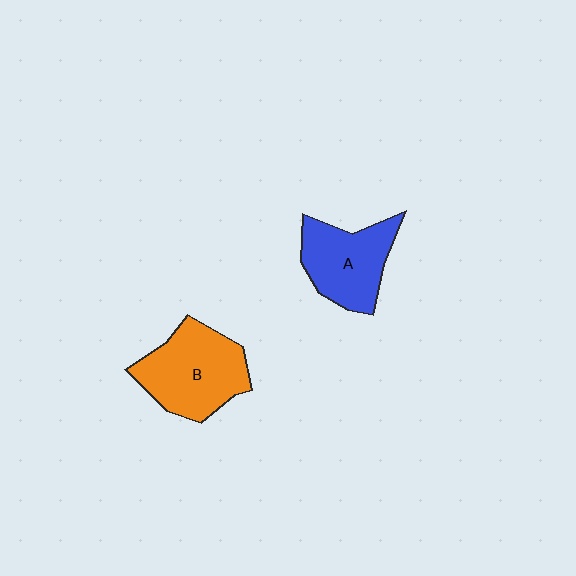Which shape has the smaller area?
Shape A (blue).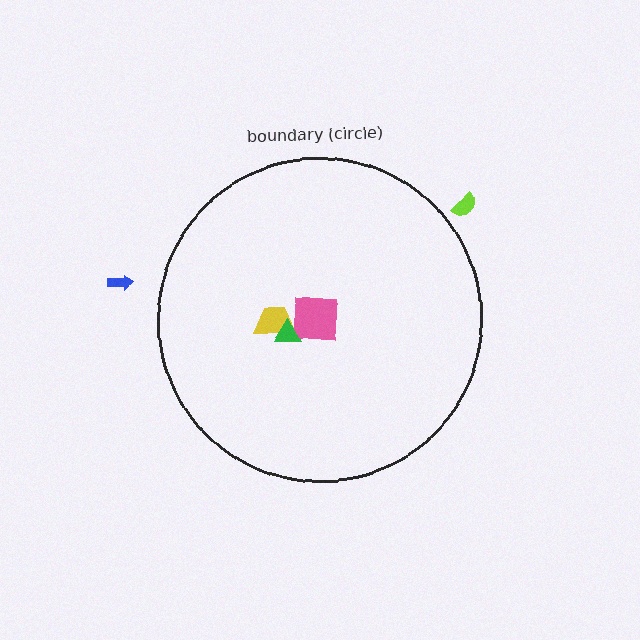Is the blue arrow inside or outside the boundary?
Outside.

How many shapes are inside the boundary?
3 inside, 2 outside.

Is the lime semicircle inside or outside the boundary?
Outside.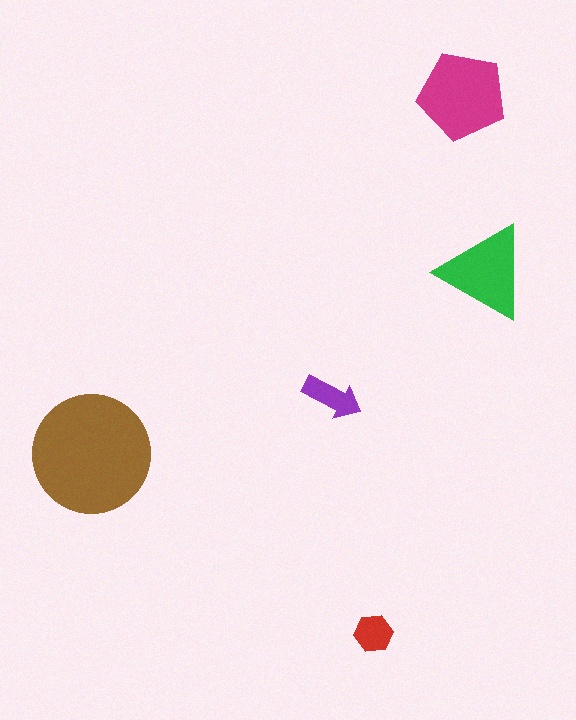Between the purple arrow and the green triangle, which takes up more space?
The green triangle.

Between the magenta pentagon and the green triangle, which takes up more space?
The magenta pentagon.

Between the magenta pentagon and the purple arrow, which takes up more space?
The magenta pentagon.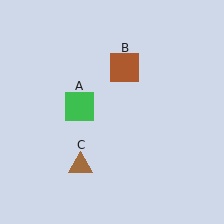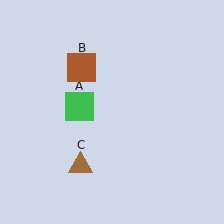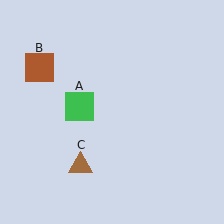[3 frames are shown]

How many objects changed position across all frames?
1 object changed position: brown square (object B).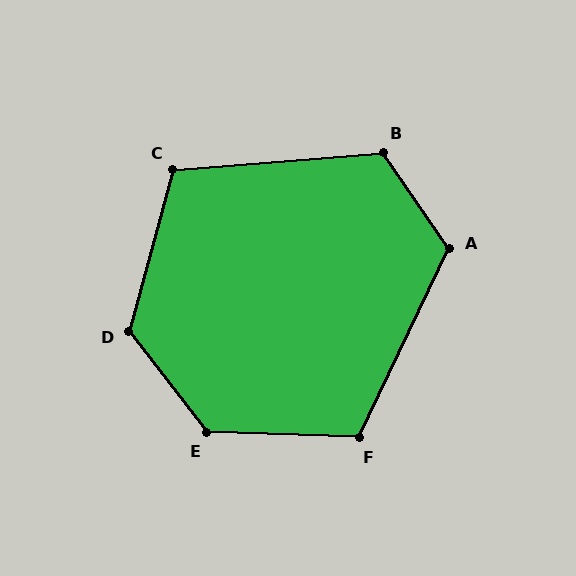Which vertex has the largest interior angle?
E, at approximately 130 degrees.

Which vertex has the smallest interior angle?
C, at approximately 110 degrees.